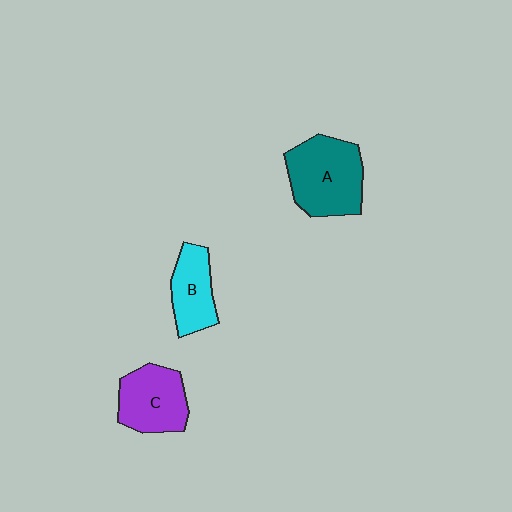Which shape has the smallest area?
Shape B (cyan).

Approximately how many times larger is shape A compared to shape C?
Approximately 1.3 times.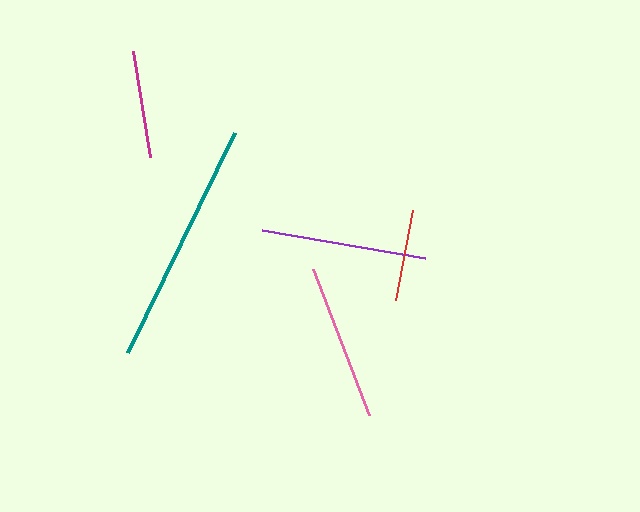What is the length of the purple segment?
The purple segment is approximately 165 pixels long.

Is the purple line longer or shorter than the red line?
The purple line is longer than the red line.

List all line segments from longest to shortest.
From longest to shortest: teal, purple, pink, magenta, red.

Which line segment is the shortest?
The red line is the shortest at approximately 92 pixels.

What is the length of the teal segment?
The teal segment is approximately 245 pixels long.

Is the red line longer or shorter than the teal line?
The teal line is longer than the red line.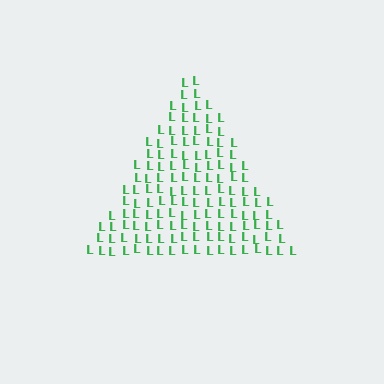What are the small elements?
The small elements are letter L's.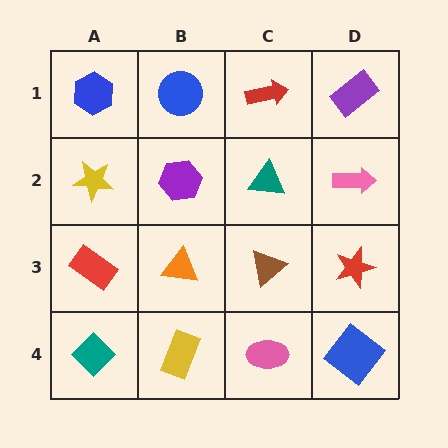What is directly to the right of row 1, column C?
A purple rectangle.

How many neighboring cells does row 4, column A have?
2.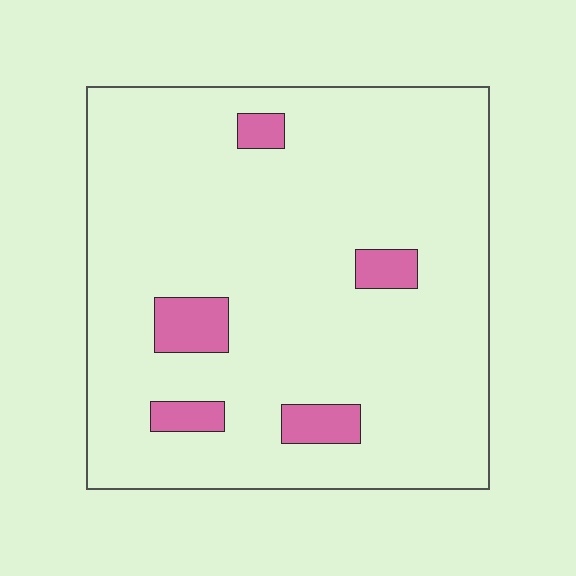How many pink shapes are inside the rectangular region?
5.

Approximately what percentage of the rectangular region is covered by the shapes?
Approximately 10%.